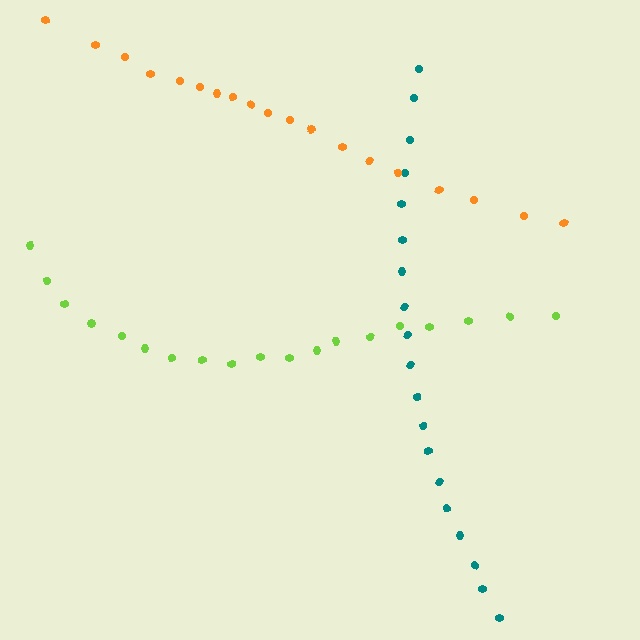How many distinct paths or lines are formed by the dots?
There are 3 distinct paths.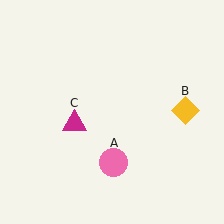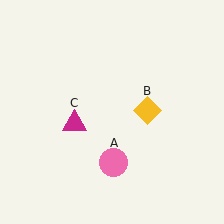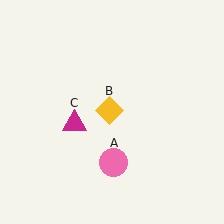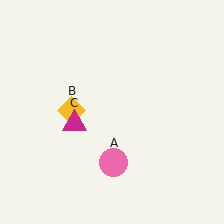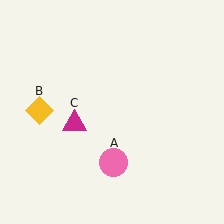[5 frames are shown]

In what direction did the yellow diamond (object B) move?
The yellow diamond (object B) moved left.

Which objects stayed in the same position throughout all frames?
Pink circle (object A) and magenta triangle (object C) remained stationary.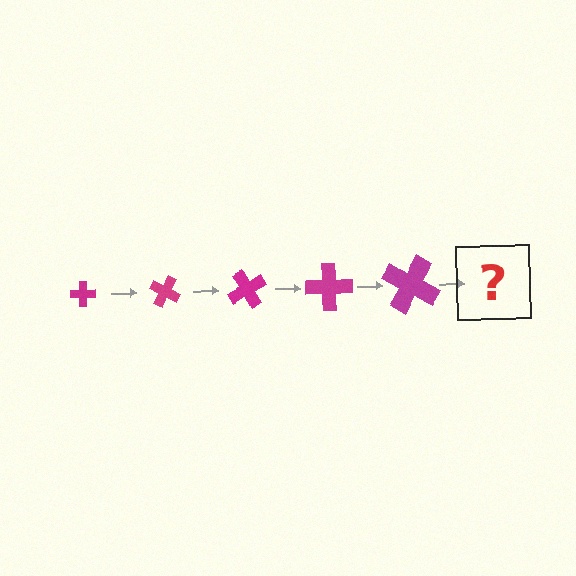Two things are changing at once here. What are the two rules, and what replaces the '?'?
The two rules are that the cross grows larger each step and it rotates 30 degrees each step. The '?' should be a cross, larger than the previous one and rotated 150 degrees from the start.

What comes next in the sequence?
The next element should be a cross, larger than the previous one and rotated 150 degrees from the start.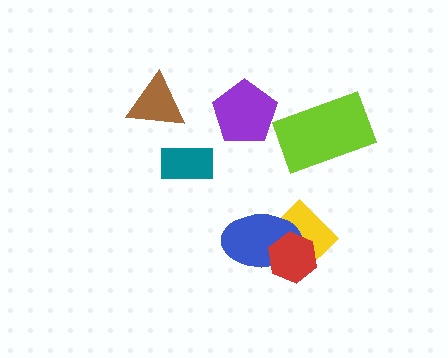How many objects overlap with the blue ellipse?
2 objects overlap with the blue ellipse.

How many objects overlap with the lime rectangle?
0 objects overlap with the lime rectangle.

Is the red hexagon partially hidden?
No, no other shape covers it.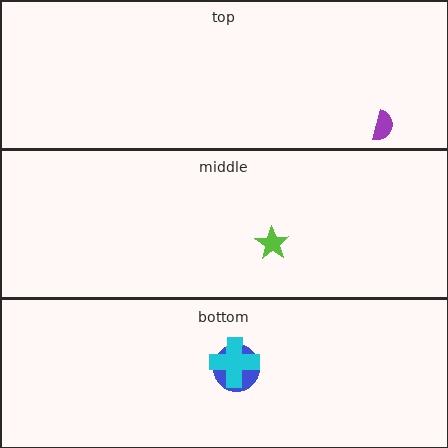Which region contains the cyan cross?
The bottom region.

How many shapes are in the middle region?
1.